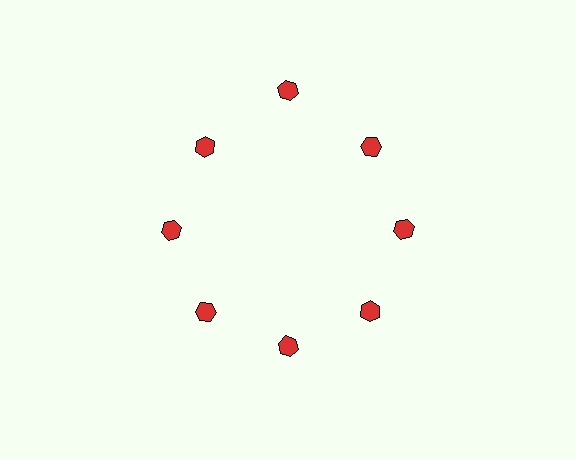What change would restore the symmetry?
The symmetry would be restored by moving it inward, back onto the ring so that all 8 hexagons sit at equal angles and equal distance from the center.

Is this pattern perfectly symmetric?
No. The 8 red hexagons are arranged in a ring, but one element near the 12 o'clock position is pushed outward from the center, breaking the 8-fold rotational symmetry.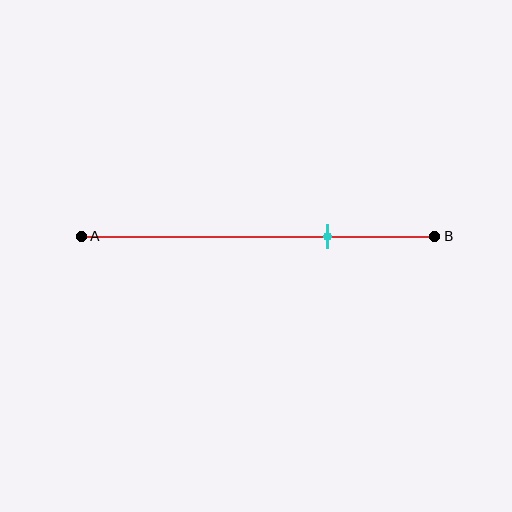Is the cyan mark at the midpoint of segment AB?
No, the mark is at about 70% from A, not at the 50% midpoint.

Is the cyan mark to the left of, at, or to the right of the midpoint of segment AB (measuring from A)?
The cyan mark is to the right of the midpoint of segment AB.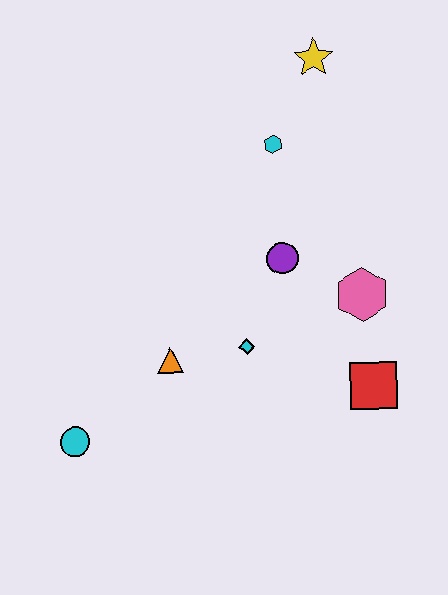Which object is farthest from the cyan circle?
The yellow star is farthest from the cyan circle.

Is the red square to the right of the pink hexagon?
Yes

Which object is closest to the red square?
The pink hexagon is closest to the red square.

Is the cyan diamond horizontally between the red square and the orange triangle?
Yes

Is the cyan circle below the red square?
Yes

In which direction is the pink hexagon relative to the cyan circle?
The pink hexagon is to the right of the cyan circle.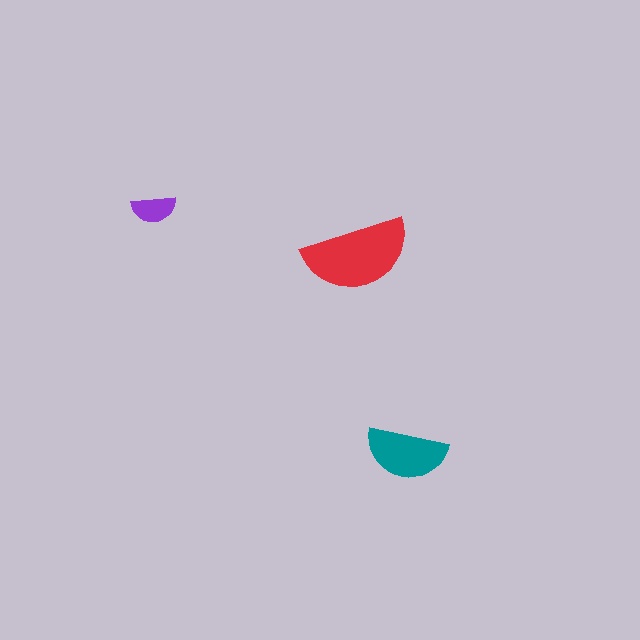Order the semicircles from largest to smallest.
the red one, the teal one, the purple one.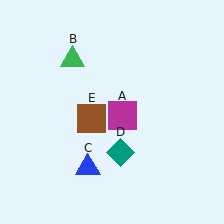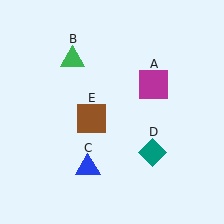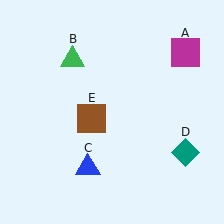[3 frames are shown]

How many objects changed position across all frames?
2 objects changed position: magenta square (object A), teal diamond (object D).